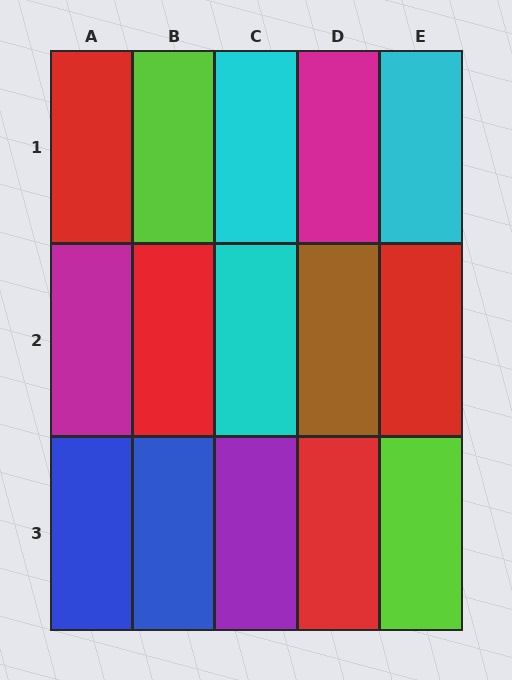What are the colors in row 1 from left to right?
Red, lime, cyan, magenta, cyan.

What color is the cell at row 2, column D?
Brown.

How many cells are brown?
1 cell is brown.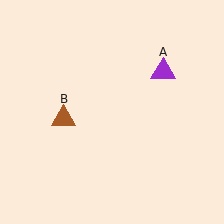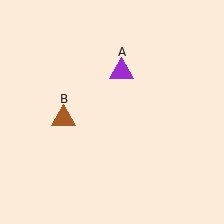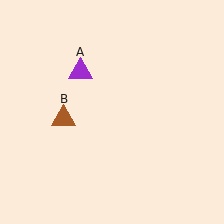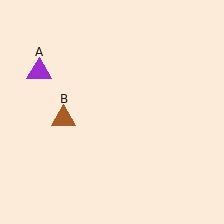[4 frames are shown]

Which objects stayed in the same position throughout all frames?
Brown triangle (object B) remained stationary.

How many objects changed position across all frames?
1 object changed position: purple triangle (object A).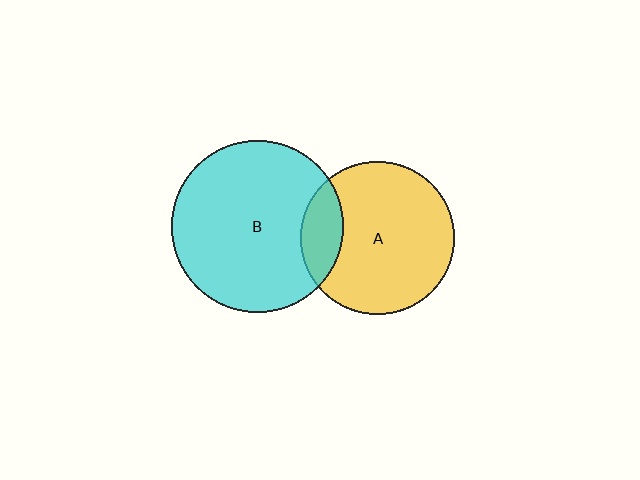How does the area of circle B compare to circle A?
Approximately 1.3 times.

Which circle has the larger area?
Circle B (cyan).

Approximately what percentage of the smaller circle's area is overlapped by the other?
Approximately 15%.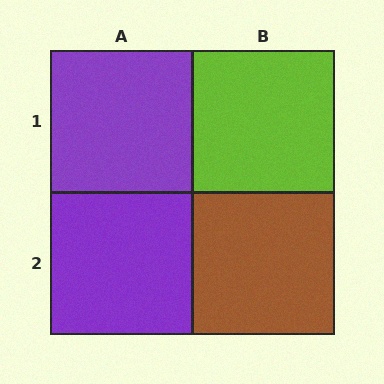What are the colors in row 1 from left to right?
Purple, lime.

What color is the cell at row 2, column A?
Purple.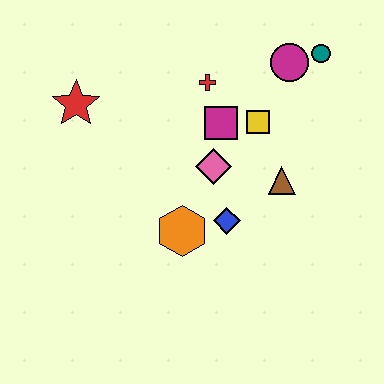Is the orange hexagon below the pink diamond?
Yes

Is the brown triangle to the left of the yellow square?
No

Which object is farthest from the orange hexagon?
The teal circle is farthest from the orange hexagon.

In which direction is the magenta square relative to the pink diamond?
The magenta square is above the pink diamond.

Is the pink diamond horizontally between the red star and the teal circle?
Yes